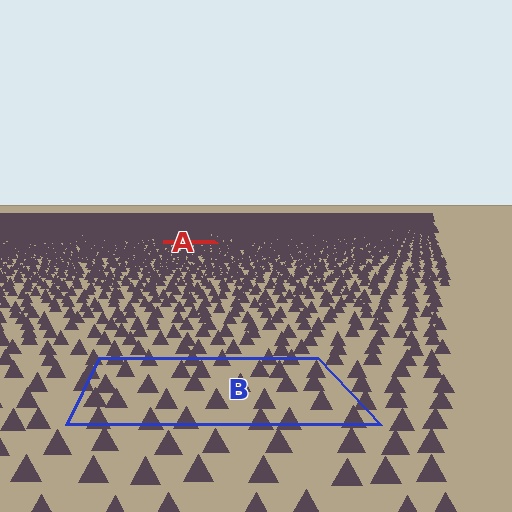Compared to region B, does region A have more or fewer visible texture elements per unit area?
Region A has more texture elements per unit area — they are packed more densely because it is farther away.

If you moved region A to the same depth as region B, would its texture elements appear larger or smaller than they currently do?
They would appear larger. At a closer depth, the same texture elements are projected at a bigger on-screen size.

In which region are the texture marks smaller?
The texture marks are smaller in region A, because it is farther away.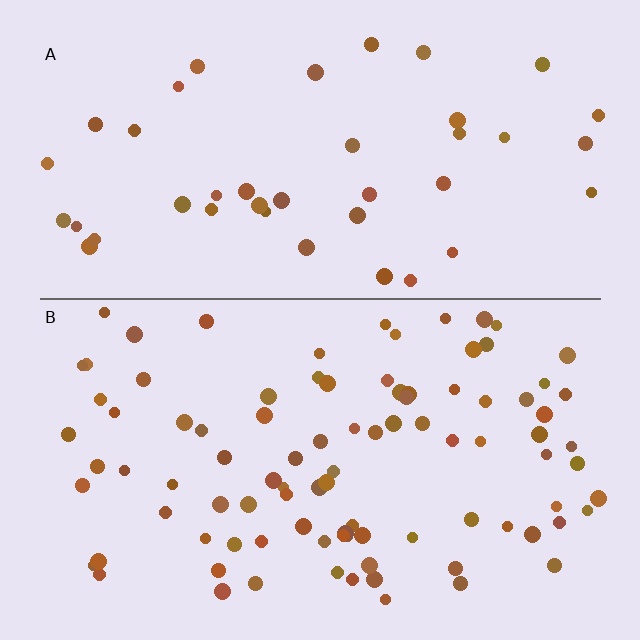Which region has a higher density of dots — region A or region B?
B (the bottom).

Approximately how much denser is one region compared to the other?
Approximately 2.3× — region B over region A.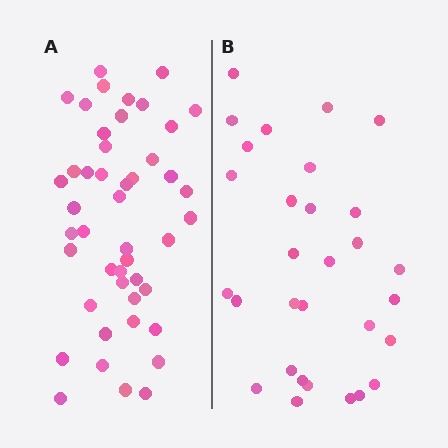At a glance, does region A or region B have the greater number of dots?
Region A (the left region) has more dots.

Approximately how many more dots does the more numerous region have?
Region A has approximately 15 more dots than region B.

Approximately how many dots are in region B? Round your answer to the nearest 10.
About 30 dots.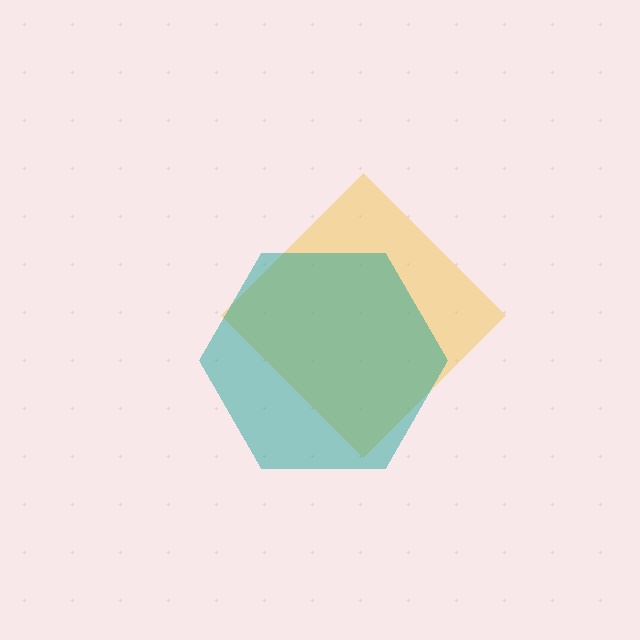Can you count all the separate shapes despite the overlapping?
Yes, there are 2 separate shapes.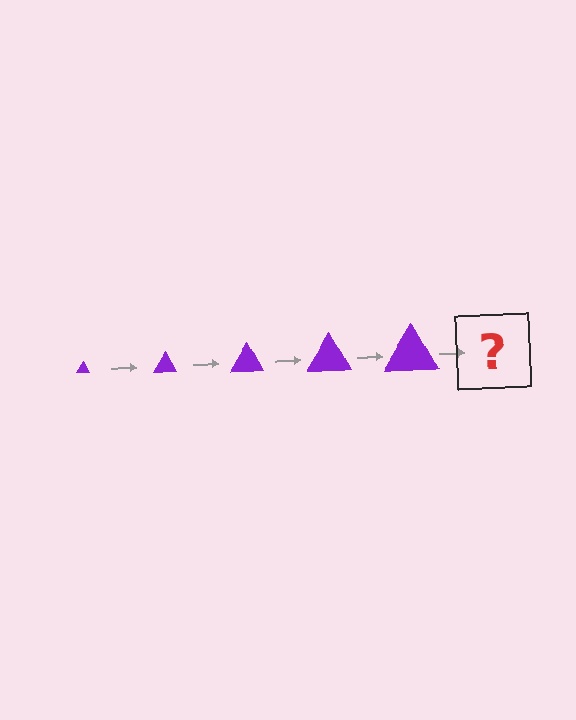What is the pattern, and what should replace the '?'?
The pattern is that the triangle gets progressively larger each step. The '?' should be a purple triangle, larger than the previous one.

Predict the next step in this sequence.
The next step is a purple triangle, larger than the previous one.